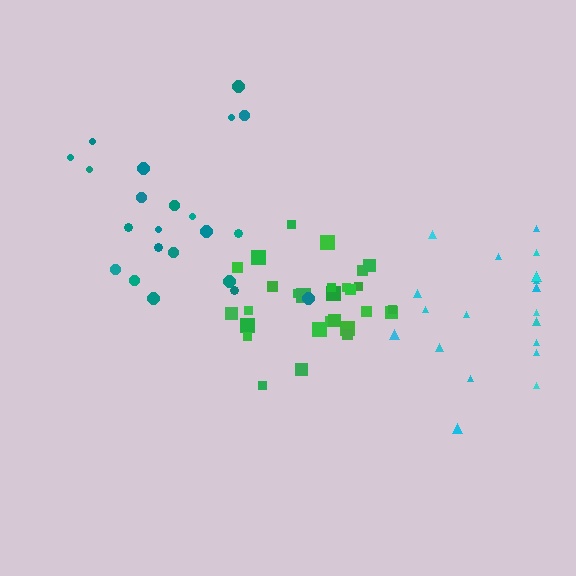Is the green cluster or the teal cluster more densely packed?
Green.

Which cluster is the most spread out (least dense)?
Cyan.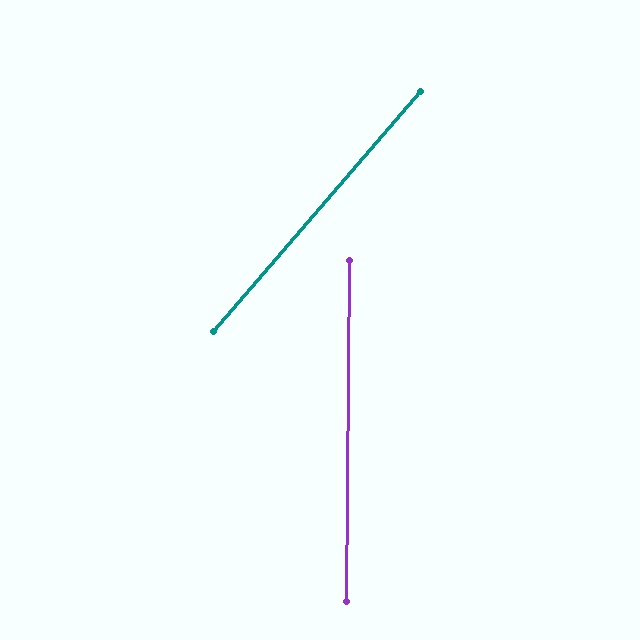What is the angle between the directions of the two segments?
Approximately 40 degrees.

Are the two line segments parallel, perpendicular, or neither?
Neither parallel nor perpendicular — they differ by about 40°.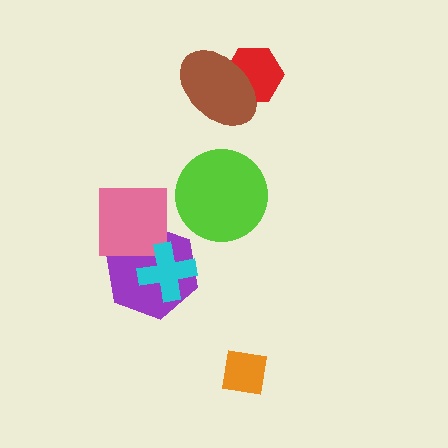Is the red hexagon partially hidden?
Yes, it is partially covered by another shape.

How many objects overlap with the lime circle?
0 objects overlap with the lime circle.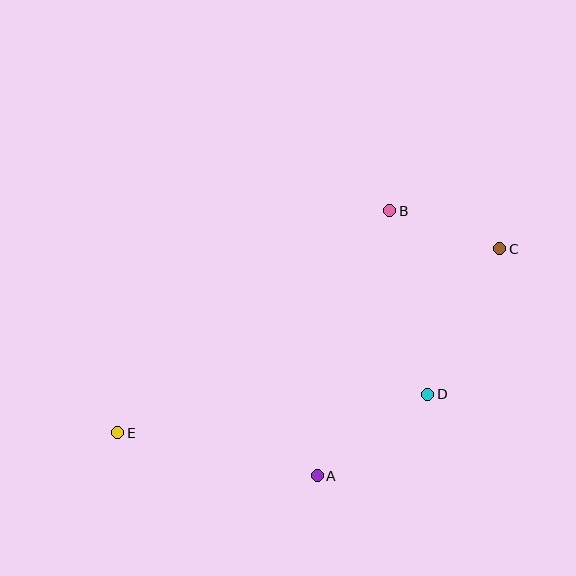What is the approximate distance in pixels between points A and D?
The distance between A and D is approximately 138 pixels.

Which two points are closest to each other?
Points B and C are closest to each other.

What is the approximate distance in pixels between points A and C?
The distance between A and C is approximately 291 pixels.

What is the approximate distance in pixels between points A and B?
The distance between A and B is approximately 275 pixels.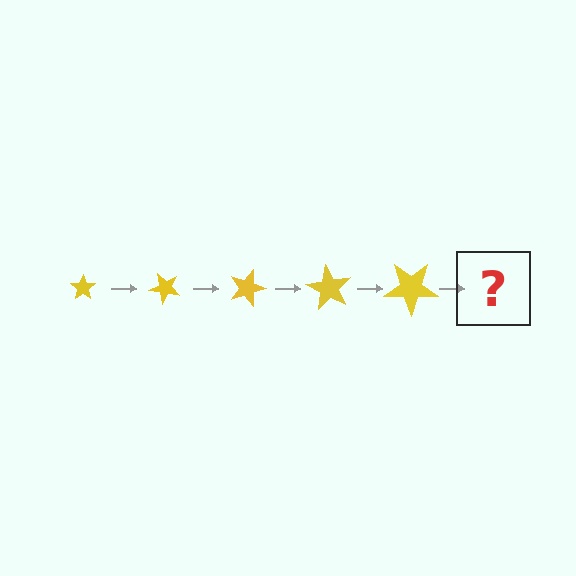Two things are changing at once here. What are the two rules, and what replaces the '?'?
The two rules are that the star grows larger each step and it rotates 45 degrees each step. The '?' should be a star, larger than the previous one and rotated 225 degrees from the start.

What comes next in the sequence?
The next element should be a star, larger than the previous one and rotated 225 degrees from the start.